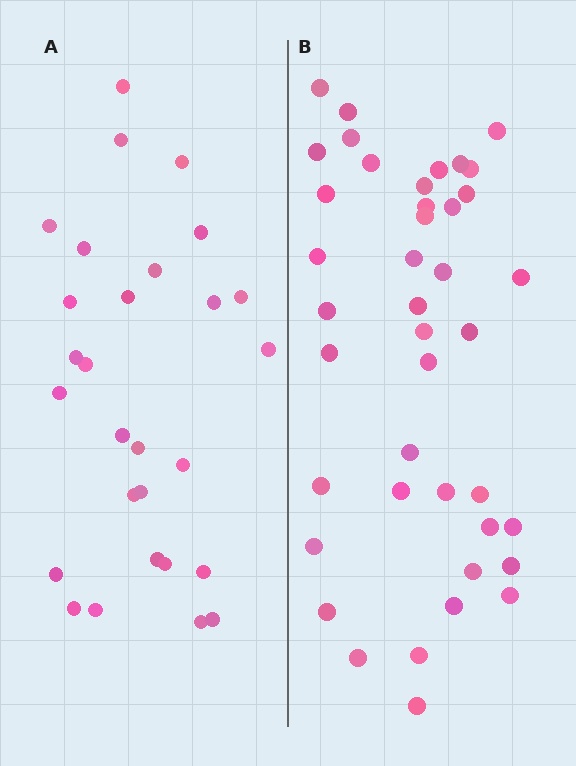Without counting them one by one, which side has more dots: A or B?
Region B (the right region) has more dots.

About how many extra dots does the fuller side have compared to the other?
Region B has approximately 15 more dots than region A.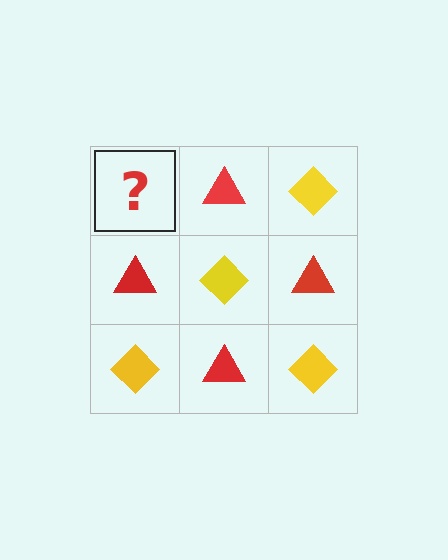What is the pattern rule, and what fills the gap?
The rule is that it alternates yellow diamond and red triangle in a checkerboard pattern. The gap should be filled with a yellow diamond.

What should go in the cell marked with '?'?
The missing cell should contain a yellow diamond.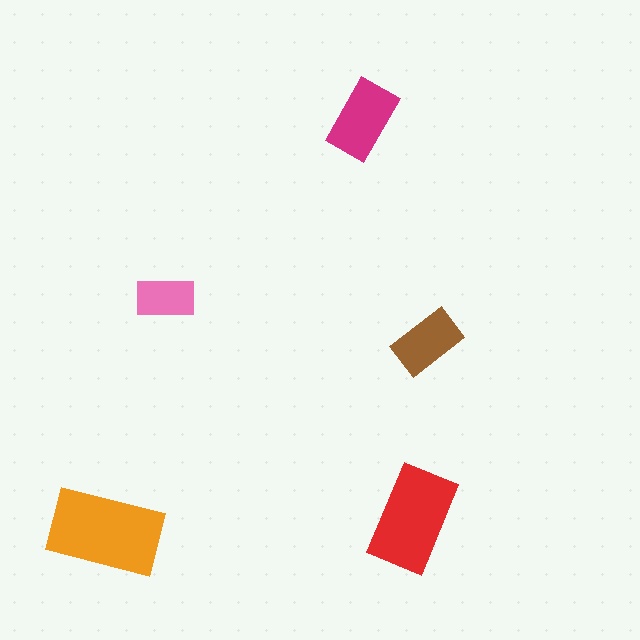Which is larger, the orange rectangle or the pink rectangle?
The orange one.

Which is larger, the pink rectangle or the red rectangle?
The red one.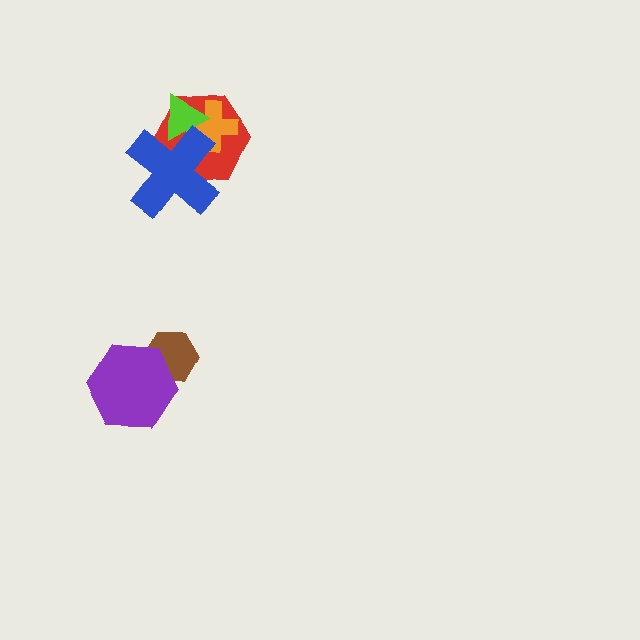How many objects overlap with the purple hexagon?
1 object overlaps with the purple hexagon.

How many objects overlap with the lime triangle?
3 objects overlap with the lime triangle.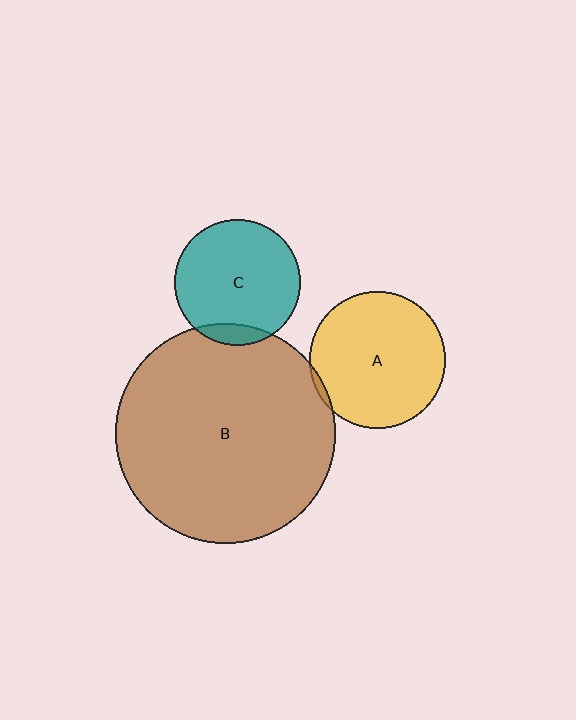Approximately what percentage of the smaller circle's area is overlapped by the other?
Approximately 10%.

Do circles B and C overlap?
Yes.